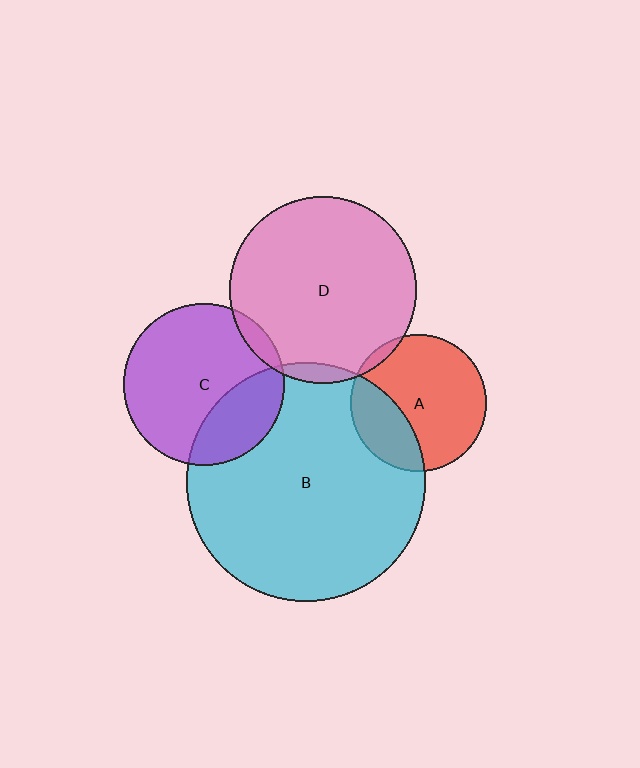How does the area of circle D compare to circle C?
Approximately 1.3 times.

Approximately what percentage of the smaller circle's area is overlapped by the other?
Approximately 30%.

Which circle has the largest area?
Circle B (cyan).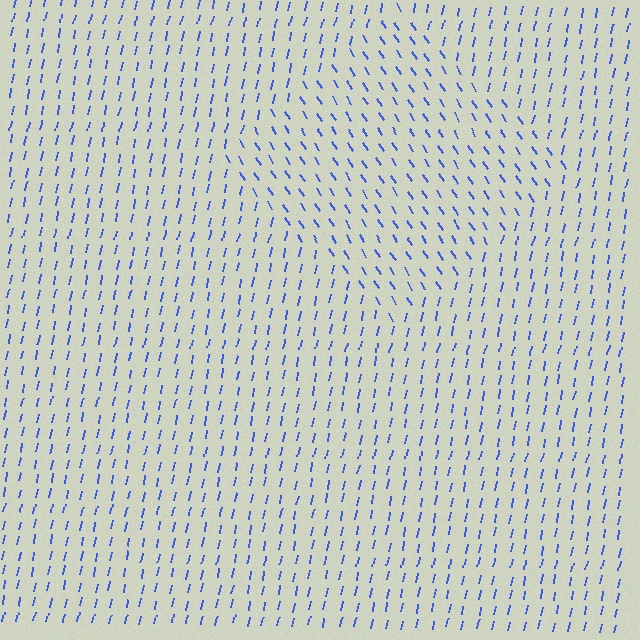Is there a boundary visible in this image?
Yes, there is a texture boundary formed by a change in line orientation.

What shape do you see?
I see a diamond.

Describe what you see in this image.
The image is filled with small blue line segments. A diamond region in the image has lines oriented differently from the surrounding lines, creating a visible texture boundary.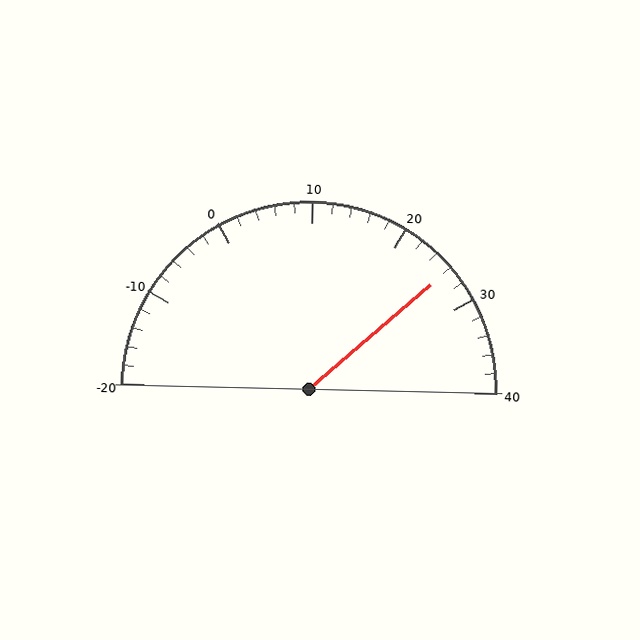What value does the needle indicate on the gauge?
The needle indicates approximately 26.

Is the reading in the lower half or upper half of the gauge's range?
The reading is in the upper half of the range (-20 to 40).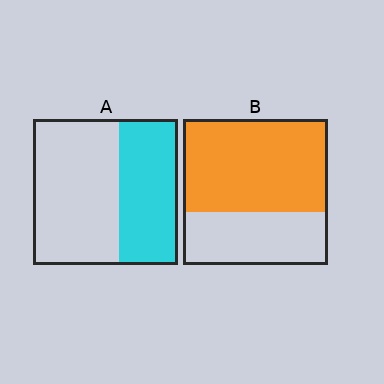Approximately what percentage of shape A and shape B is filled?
A is approximately 40% and B is approximately 65%.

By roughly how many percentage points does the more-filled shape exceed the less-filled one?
By roughly 25 percentage points (B over A).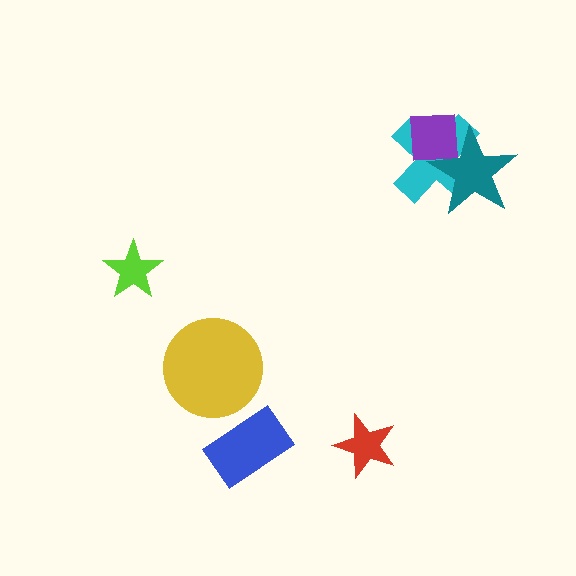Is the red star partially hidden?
No, no other shape covers it.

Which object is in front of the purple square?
The teal star is in front of the purple square.